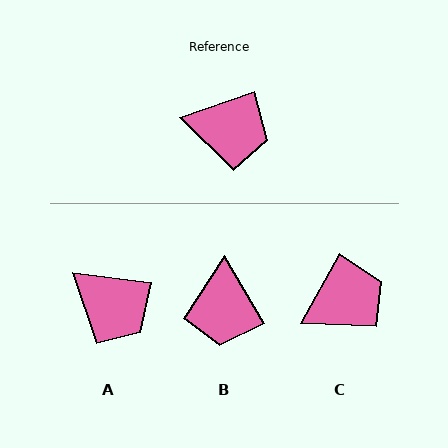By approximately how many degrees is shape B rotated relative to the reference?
Approximately 78 degrees clockwise.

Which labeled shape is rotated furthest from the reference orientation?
B, about 78 degrees away.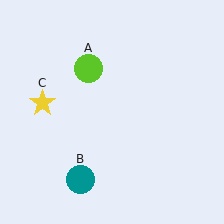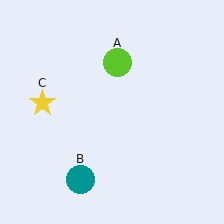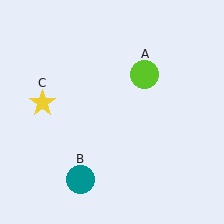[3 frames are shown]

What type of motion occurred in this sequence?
The lime circle (object A) rotated clockwise around the center of the scene.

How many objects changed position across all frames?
1 object changed position: lime circle (object A).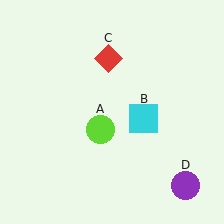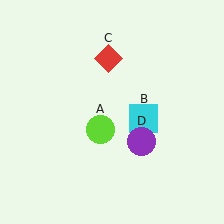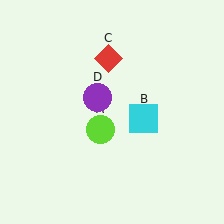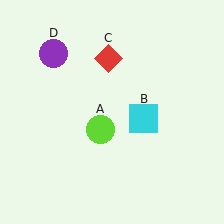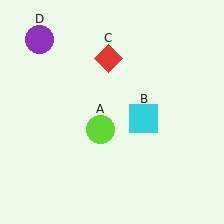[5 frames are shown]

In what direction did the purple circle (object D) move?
The purple circle (object D) moved up and to the left.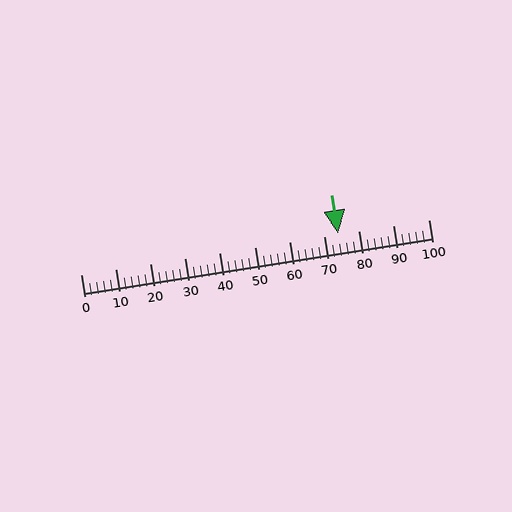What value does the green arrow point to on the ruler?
The green arrow points to approximately 74.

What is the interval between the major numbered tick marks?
The major tick marks are spaced 10 units apart.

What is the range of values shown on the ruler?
The ruler shows values from 0 to 100.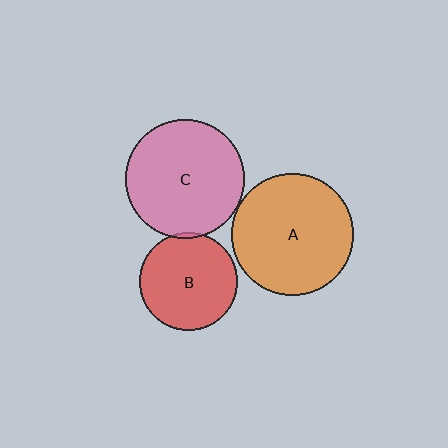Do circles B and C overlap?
Yes.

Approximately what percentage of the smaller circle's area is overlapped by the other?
Approximately 5%.